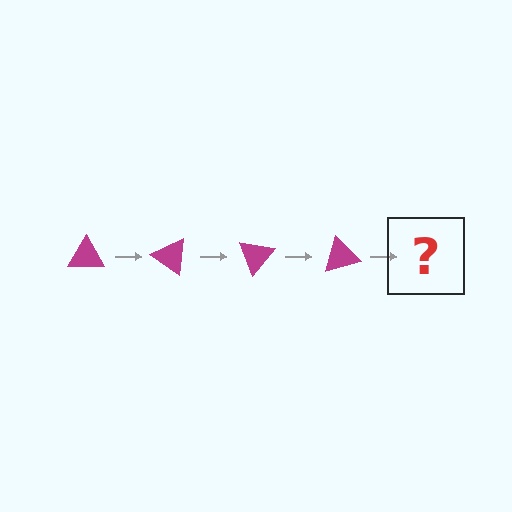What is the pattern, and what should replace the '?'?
The pattern is that the triangle rotates 35 degrees each step. The '?' should be a magenta triangle rotated 140 degrees.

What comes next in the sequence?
The next element should be a magenta triangle rotated 140 degrees.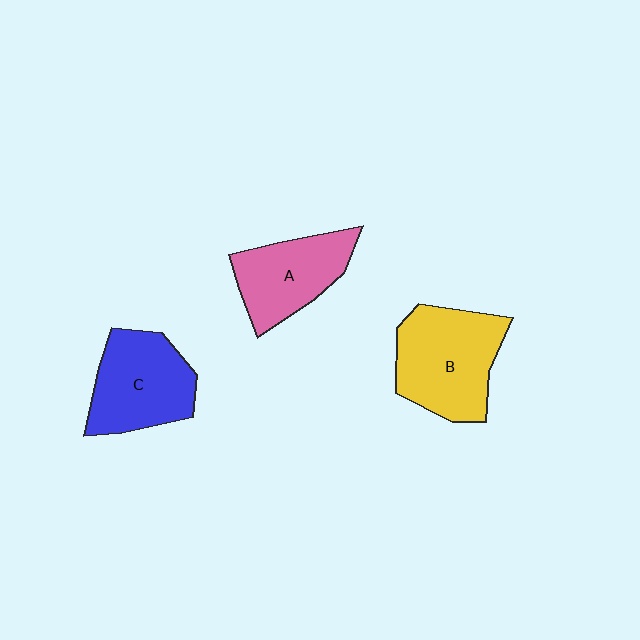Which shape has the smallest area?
Shape A (pink).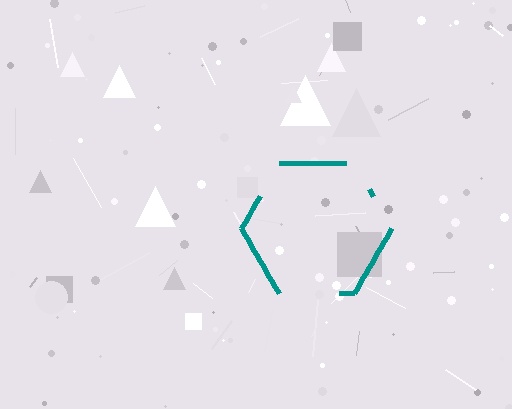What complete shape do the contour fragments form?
The contour fragments form a hexagon.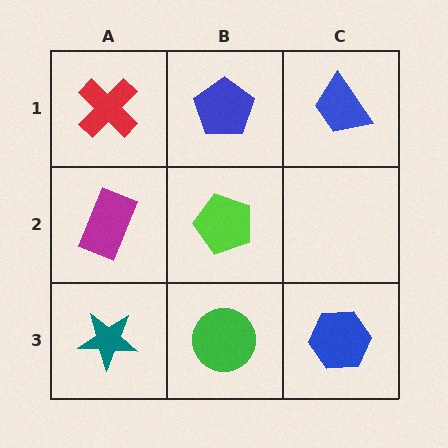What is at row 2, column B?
A lime pentagon.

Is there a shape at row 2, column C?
No, that cell is empty.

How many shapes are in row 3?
3 shapes.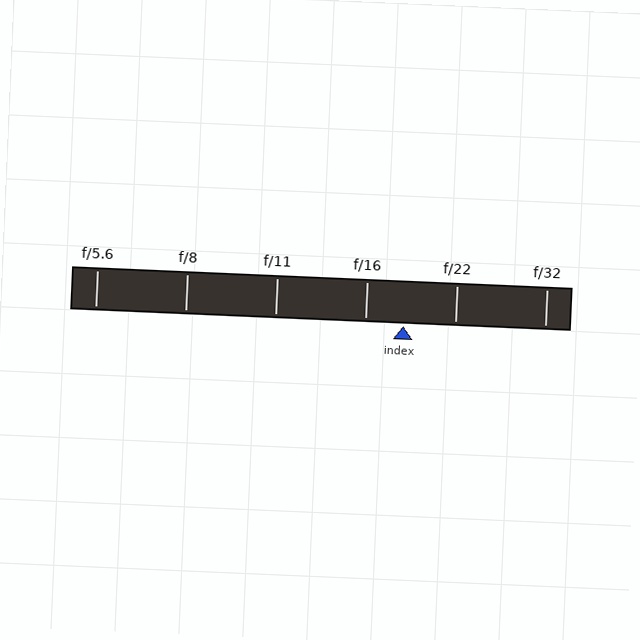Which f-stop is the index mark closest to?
The index mark is closest to f/16.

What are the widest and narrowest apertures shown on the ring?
The widest aperture shown is f/5.6 and the narrowest is f/32.